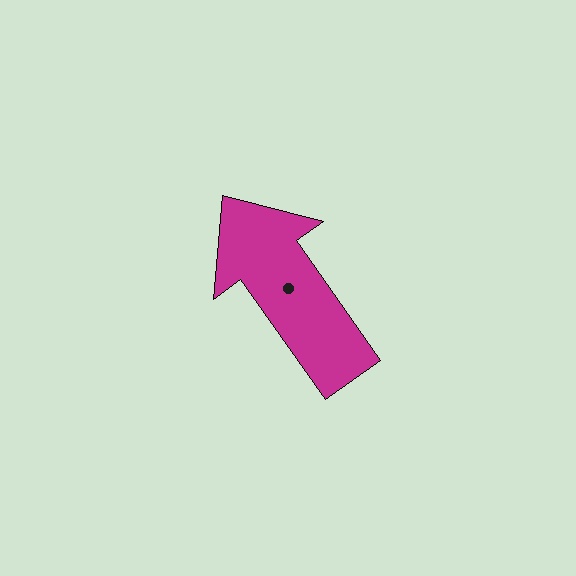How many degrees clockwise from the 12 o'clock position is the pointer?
Approximately 325 degrees.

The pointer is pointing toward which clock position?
Roughly 11 o'clock.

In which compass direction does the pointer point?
Northwest.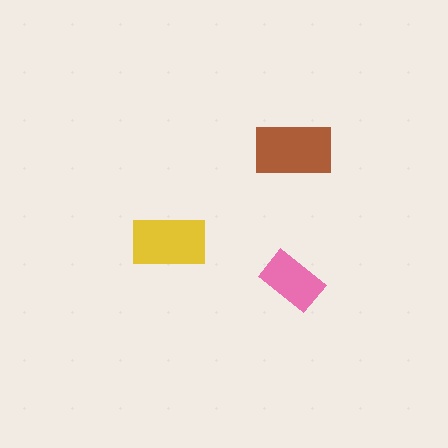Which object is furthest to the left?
The yellow rectangle is leftmost.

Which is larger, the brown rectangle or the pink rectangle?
The brown one.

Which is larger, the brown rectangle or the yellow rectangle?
The brown one.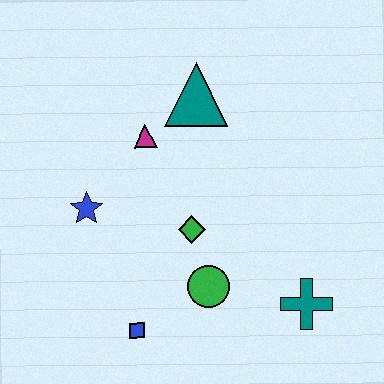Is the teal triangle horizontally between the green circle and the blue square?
Yes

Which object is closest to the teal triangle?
The magenta triangle is closest to the teal triangle.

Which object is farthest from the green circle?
The teal triangle is farthest from the green circle.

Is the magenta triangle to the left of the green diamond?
Yes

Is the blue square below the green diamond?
Yes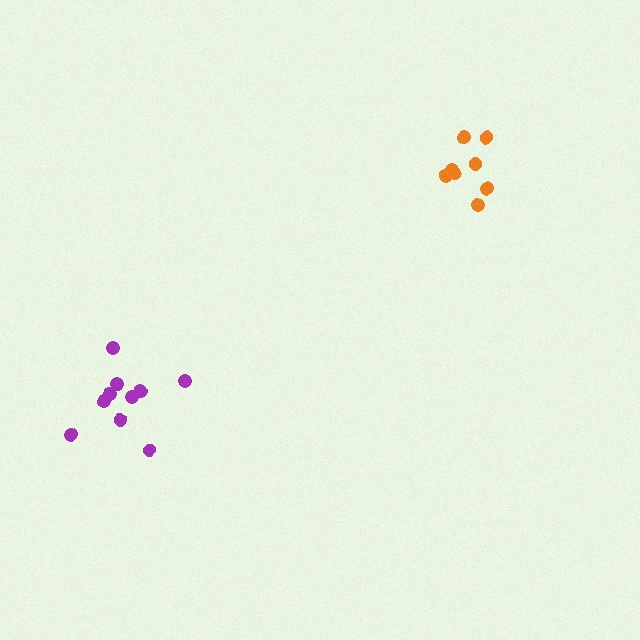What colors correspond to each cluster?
The clusters are colored: purple, orange.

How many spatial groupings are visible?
There are 2 spatial groupings.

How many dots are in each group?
Group 1: 10 dots, Group 2: 8 dots (18 total).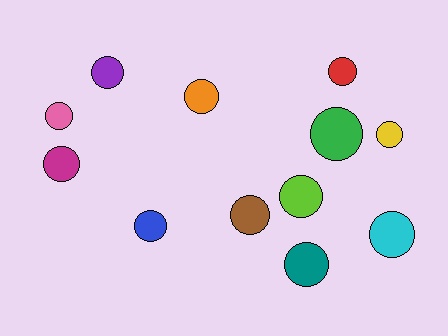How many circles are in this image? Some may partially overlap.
There are 12 circles.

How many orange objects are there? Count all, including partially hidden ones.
There is 1 orange object.